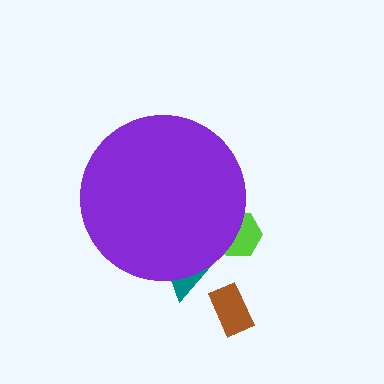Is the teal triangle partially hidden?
Yes, the teal triangle is partially hidden behind the purple circle.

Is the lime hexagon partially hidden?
Yes, the lime hexagon is partially hidden behind the purple circle.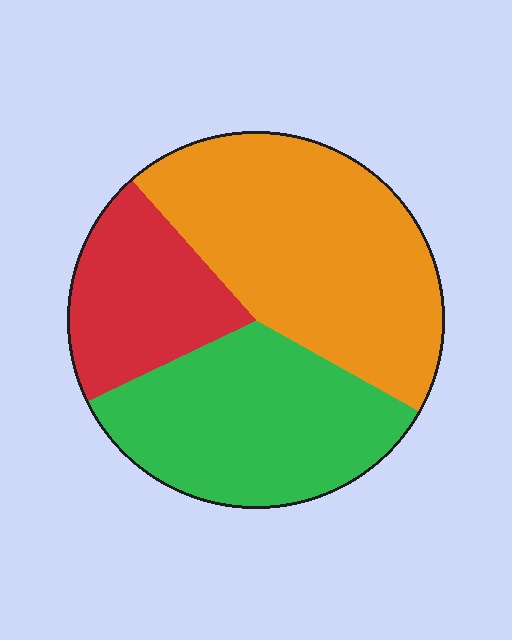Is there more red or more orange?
Orange.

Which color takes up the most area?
Orange, at roughly 45%.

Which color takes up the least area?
Red, at roughly 20%.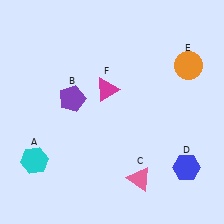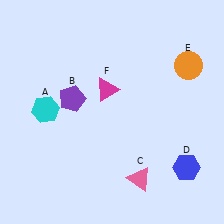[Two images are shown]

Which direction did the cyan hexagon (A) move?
The cyan hexagon (A) moved up.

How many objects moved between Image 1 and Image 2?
1 object moved between the two images.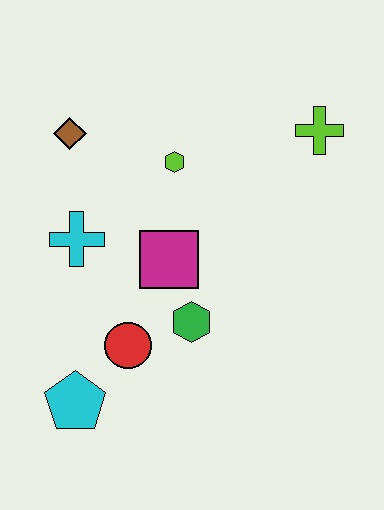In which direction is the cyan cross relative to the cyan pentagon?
The cyan cross is above the cyan pentagon.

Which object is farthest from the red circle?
The lime cross is farthest from the red circle.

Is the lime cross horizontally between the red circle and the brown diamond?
No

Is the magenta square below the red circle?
No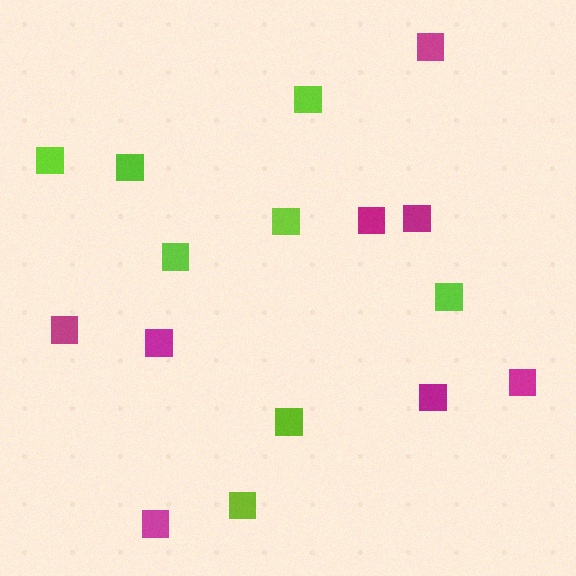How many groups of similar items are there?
There are 2 groups: one group of lime squares (8) and one group of magenta squares (8).